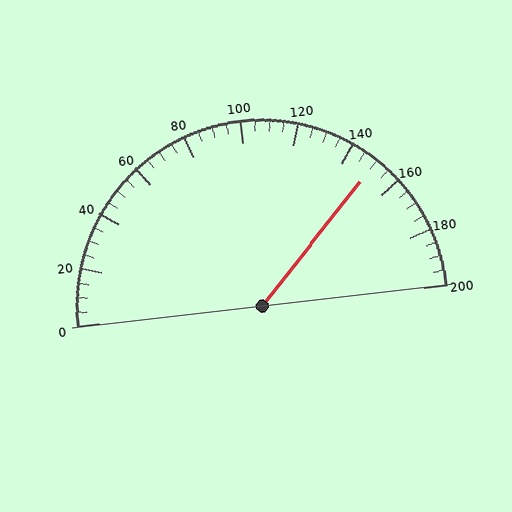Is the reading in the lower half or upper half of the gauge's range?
The reading is in the upper half of the range (0 to 200).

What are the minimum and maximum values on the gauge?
The gauge ranges from 0 to 200.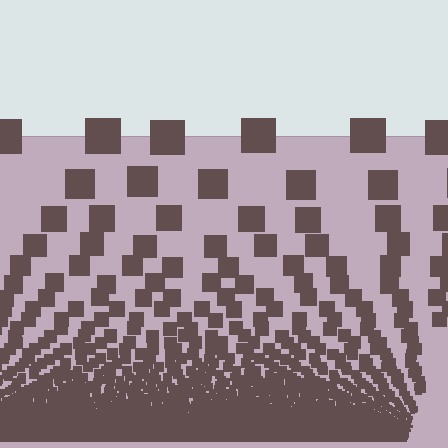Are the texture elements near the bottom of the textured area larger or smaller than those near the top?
Smaller. The gradient is inverted — elements near the bottom are smaller and denser.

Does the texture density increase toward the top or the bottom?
Density increases toward the bottom.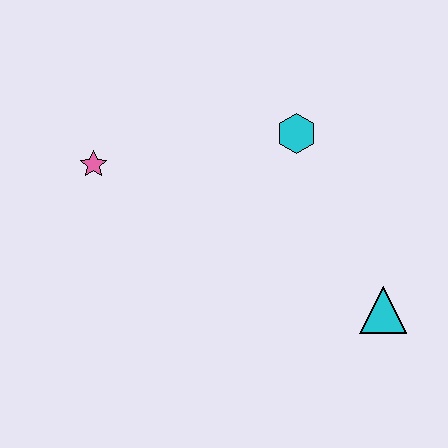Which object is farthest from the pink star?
The cyan triangle is farthest from the pink star.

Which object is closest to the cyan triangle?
The cyan hexagon is closest to the cyan triangle.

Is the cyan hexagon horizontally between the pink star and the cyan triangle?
Yes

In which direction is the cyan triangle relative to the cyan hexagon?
The cyan triangle is below the cyan hexagon.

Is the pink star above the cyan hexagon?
No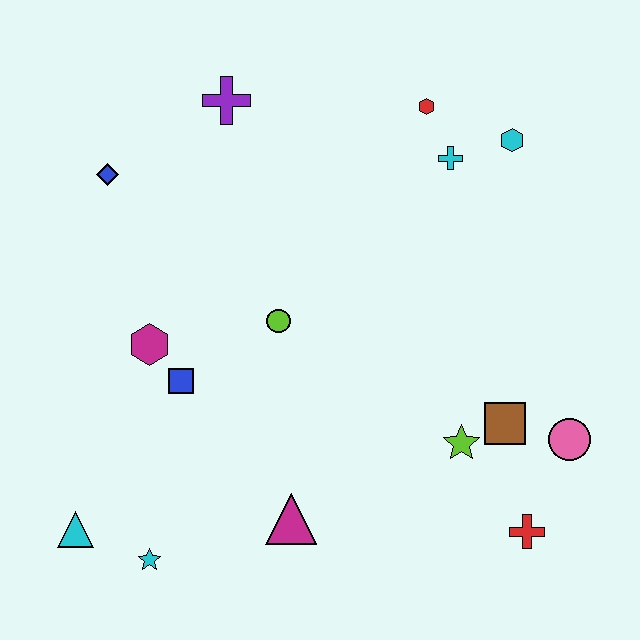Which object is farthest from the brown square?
The blue diamond is farthest from the brown square.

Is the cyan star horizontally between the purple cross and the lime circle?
No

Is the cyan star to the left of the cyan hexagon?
Yes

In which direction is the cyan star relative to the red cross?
The cyan star is to the left of the red cross.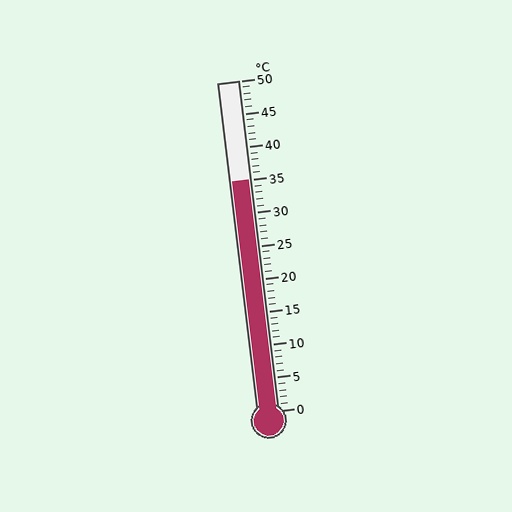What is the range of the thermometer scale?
The thermometer scale ranges from 0°C to 50°C.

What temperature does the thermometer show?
The thermometer shows approximately 35°C.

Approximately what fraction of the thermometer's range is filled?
The thermometer is filled to approximately 70% of its range.